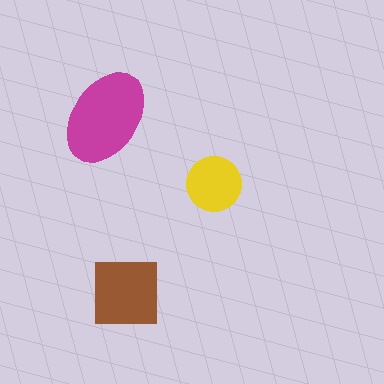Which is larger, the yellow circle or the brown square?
The brown square.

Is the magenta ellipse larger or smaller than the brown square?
Larger.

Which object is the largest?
The magenta ellipse.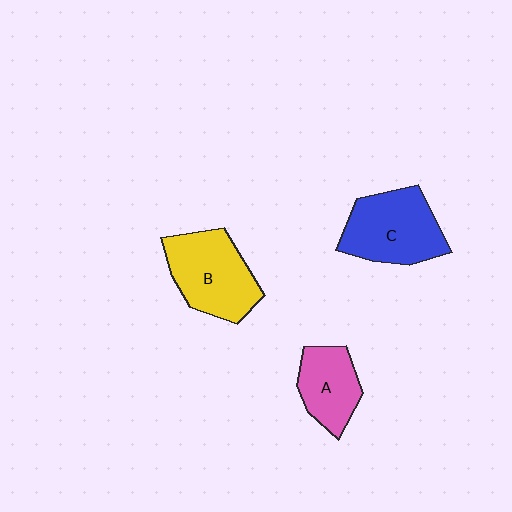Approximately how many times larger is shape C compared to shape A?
Approximately 1.5 times.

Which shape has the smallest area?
Shape A (pink).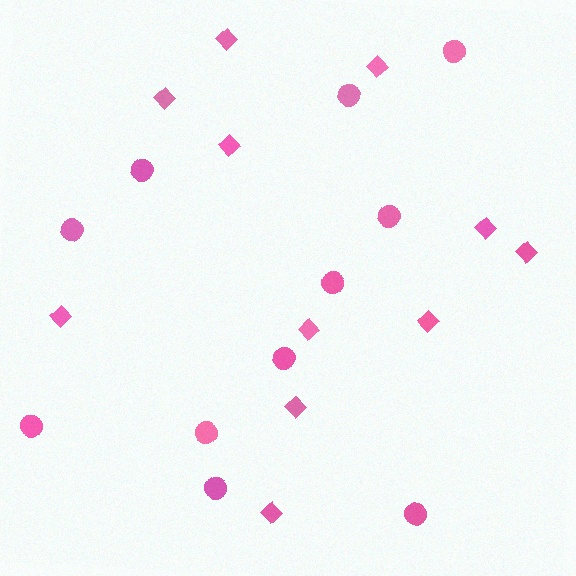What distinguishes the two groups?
There are 2 groups: one group of circles (11) and one group of diamonds (11).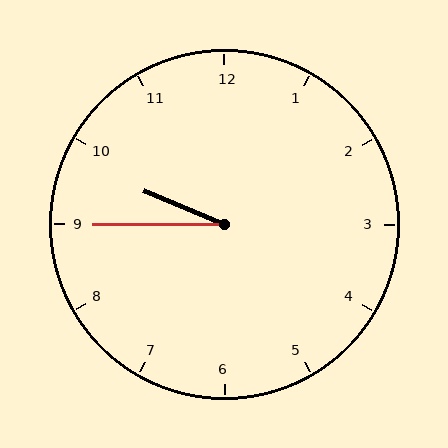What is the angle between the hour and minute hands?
Approximately 22 degrees.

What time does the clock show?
9:45.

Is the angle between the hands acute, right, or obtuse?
It is acute.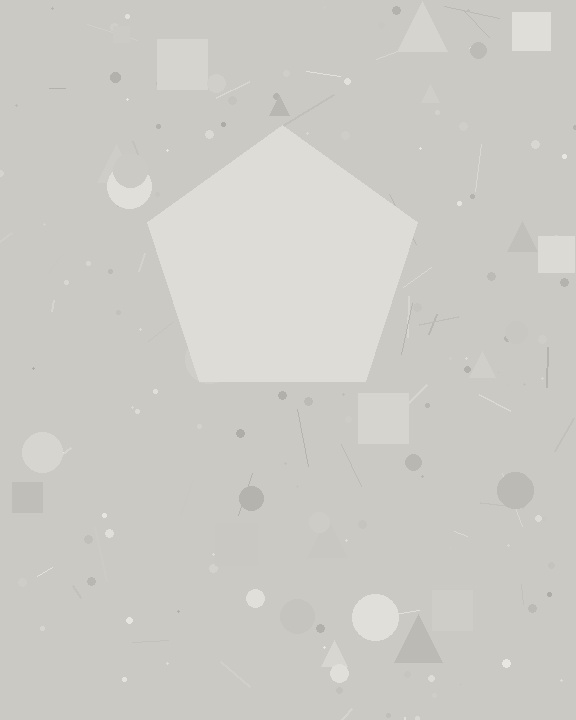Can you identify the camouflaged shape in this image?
The camouflaged shape is a pentagon.